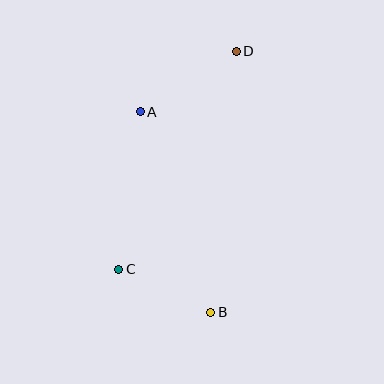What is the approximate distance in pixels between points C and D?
The distance between C and D is approximately 248 pixels.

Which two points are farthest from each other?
Points B and D are farthest from each other.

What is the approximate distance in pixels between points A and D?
The distance between A and D is approximately 113 pixels.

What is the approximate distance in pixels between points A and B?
The distance between A and B is approximately 213 pixels.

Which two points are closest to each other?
Points B and C are closest to each other.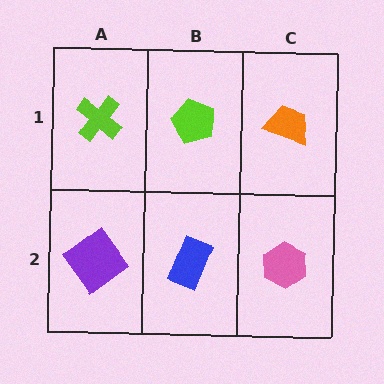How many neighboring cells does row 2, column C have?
2.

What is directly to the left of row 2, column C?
A blue rectangle.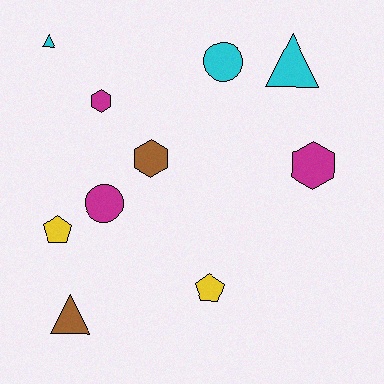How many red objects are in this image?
There are no red objects.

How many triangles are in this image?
There are 3 triangles.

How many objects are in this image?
There are 10 objects.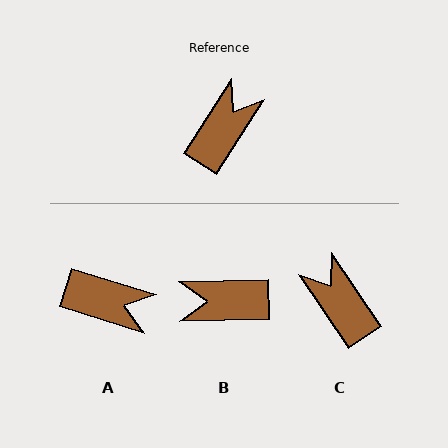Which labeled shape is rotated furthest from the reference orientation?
B, about 124 degrees away.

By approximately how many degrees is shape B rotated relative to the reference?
Approximately 124 degrees counter-clockwise.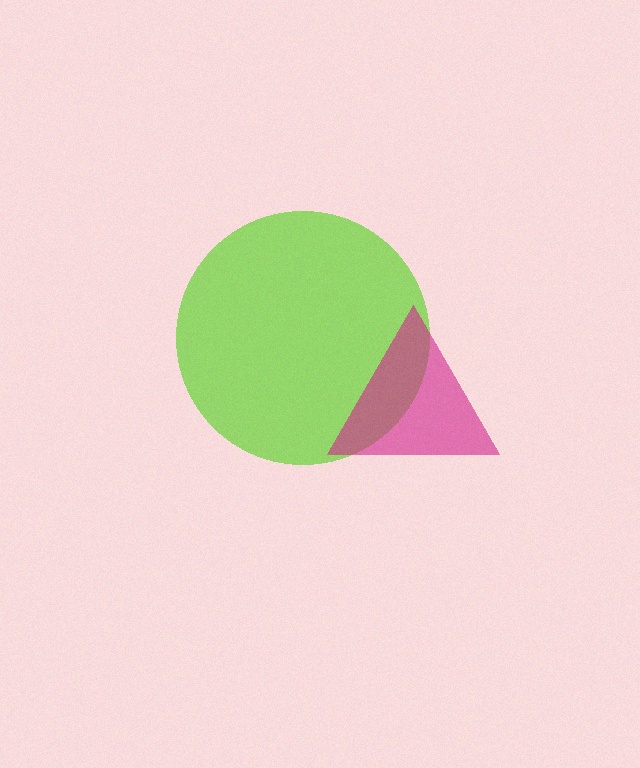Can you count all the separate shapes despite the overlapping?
Yes, there are 2 separate shapes.